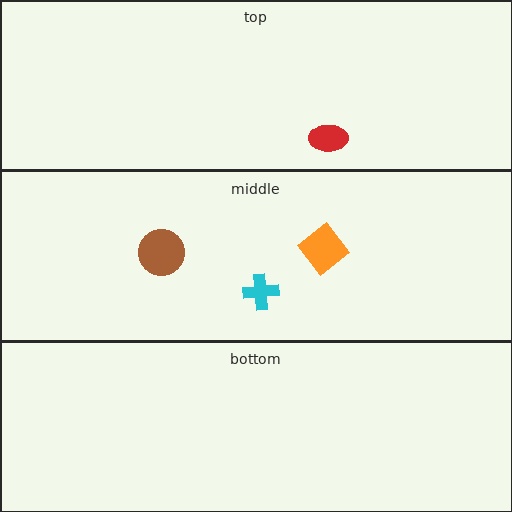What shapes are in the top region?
The red ellipse.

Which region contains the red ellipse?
The top region.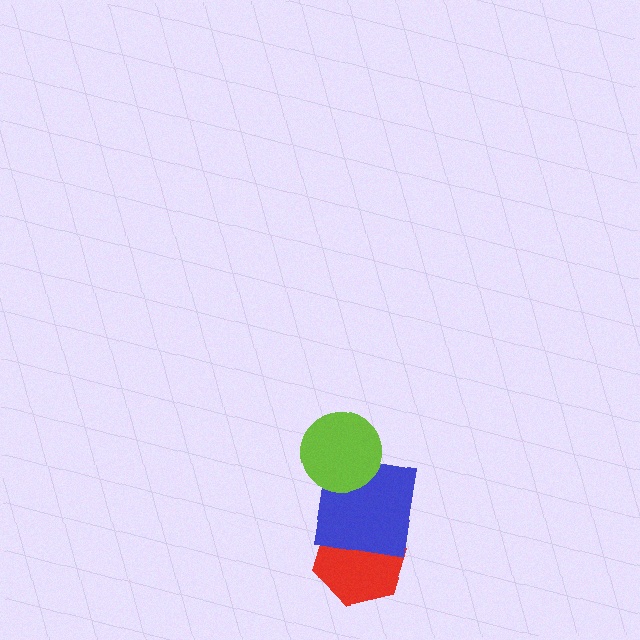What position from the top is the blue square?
The blue square is 2nd from the top.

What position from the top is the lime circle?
The lime circle is 1st from the top.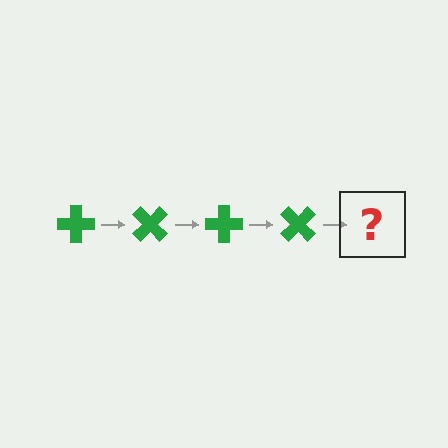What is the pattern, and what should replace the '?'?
The pattern is that the cross rotates 45 degrees each step. The '?' should be a green cross rotated 180 degrees.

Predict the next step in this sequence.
The next step is a green cross rotated 180 degrees.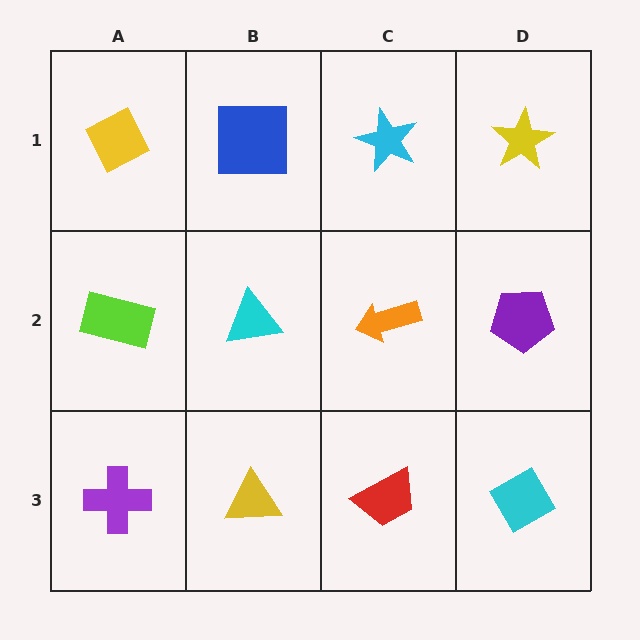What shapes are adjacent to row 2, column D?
A yellow star (row 1, column D), a cyan diamond (row 3, column D), an orange arrow (row 2, column C).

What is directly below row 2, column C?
A red trapezoid.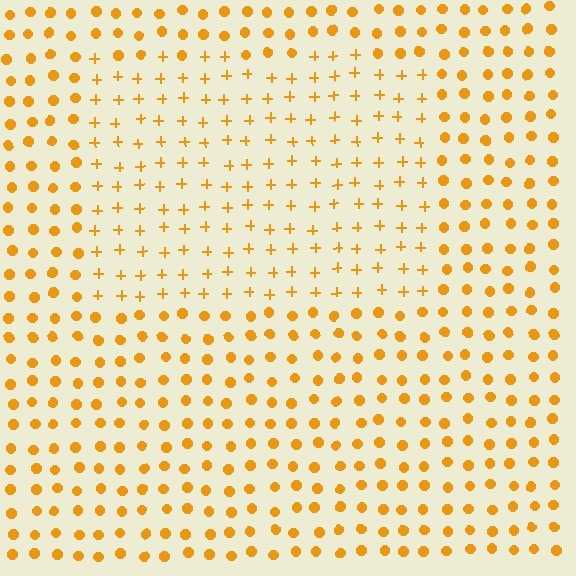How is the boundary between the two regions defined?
The boundary is defined by a change in element shape: plus signs inside vs. circles outside. All elements share the same color and spacing.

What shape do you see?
I see a rectangle.